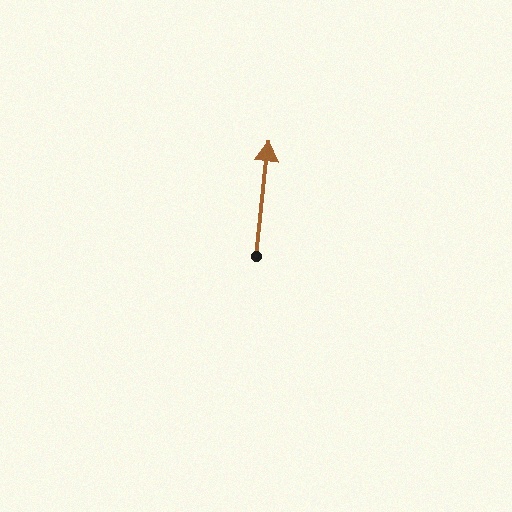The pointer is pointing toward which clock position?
Roughly 12 o'clock.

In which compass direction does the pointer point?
North.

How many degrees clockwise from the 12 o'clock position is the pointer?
Approximately 6 degrees.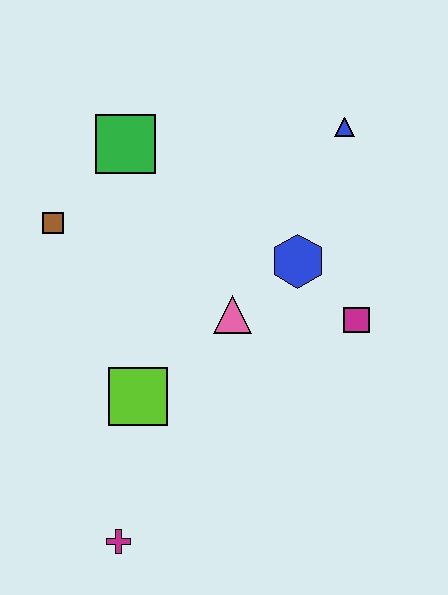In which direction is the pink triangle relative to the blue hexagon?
The pink triangle is to the left of the blue hexagon.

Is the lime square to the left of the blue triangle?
Yes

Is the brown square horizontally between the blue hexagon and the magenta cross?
No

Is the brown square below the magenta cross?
No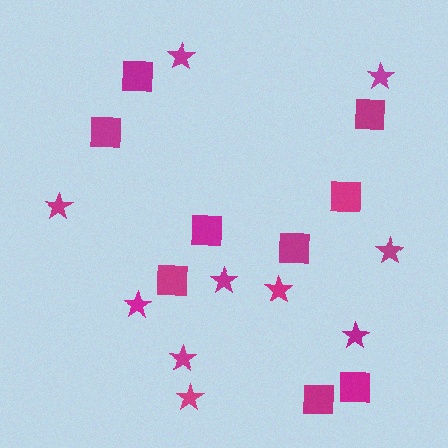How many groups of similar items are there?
There are 2 groups: one group of squares (9) and one group of stars (10).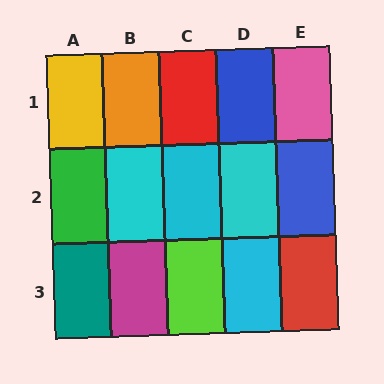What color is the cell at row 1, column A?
Yellow.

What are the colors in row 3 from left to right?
Teal, magenta, lime, cyan, red.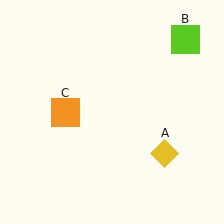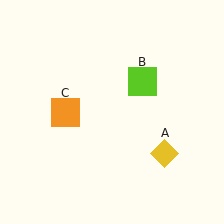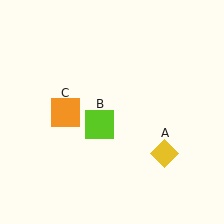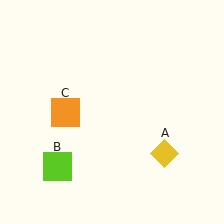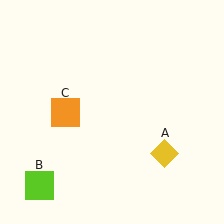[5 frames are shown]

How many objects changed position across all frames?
1 object changed position: lime square (object B).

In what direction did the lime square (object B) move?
The lime square (object B) moved down and to the left.